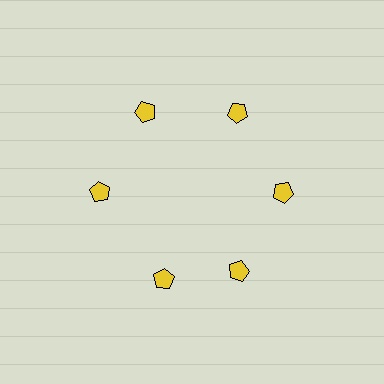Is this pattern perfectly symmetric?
No. The 6 yellow pentagons are arranged in a ring, but one element near the 7 o'clock position is rotated out of alignment along the ring, breaking the 6-fold rotational symmetry.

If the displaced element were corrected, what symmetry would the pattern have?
It would have 6-fold rotational symmetry — the pattern would map onto itself every 60 degrees.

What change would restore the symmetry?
The symmetry would be restored by rotating it back into even spacing with its neighbors so that all 6 pentagons sit at equal angles and equal distance from the center.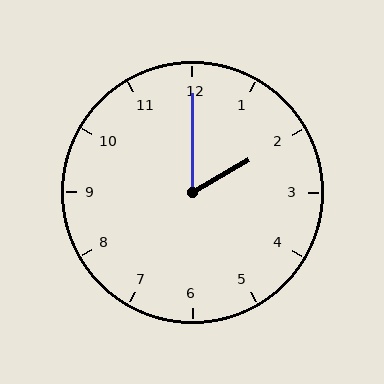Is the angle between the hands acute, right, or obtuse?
It is acute.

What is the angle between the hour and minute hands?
Approximately 60 degrees.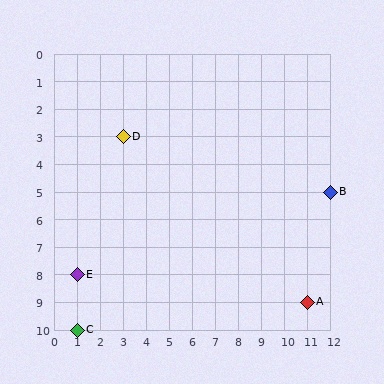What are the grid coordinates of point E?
Point E is at grid coordinates (1, 8).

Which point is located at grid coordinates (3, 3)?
Point D is at (3, 3).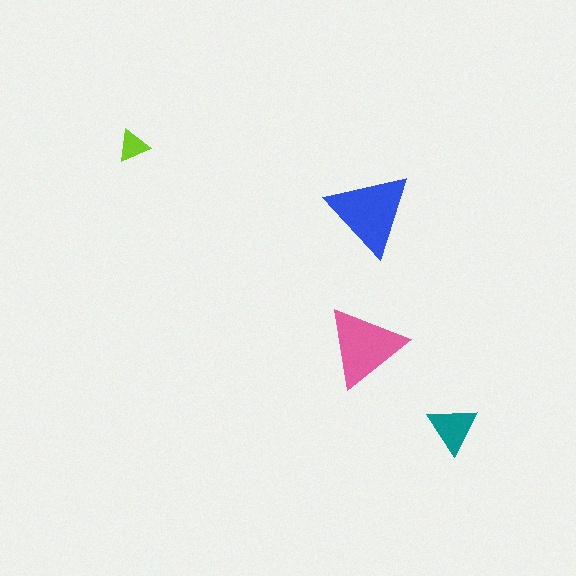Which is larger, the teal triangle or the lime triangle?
The teal one.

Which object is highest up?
The lime triangle is topmost.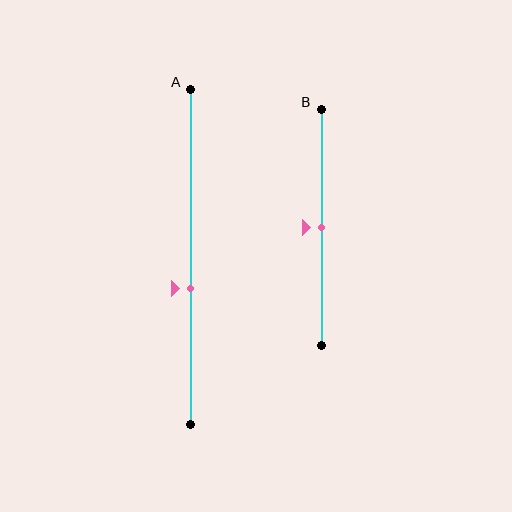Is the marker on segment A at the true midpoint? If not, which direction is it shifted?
No, the marker on segment A is shifted downward by about 9% of the segment length.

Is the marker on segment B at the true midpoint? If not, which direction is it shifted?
Yes, the marker on segment B is at the true midpoint.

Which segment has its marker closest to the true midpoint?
Segment B has its marker closest to the true midpoint.